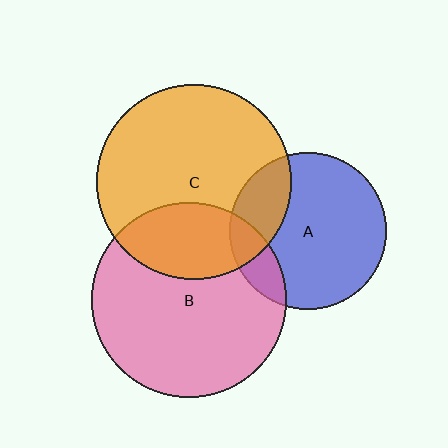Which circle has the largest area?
Circle C (orange).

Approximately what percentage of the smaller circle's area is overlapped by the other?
Approximately 15%.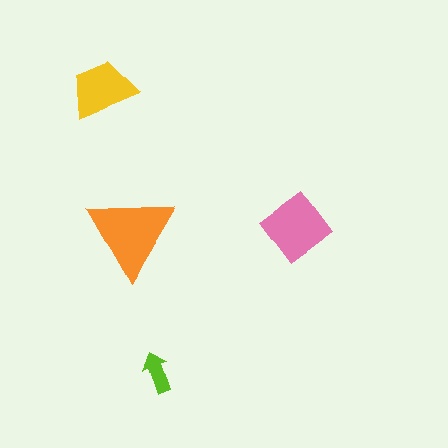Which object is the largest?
The orange triangle.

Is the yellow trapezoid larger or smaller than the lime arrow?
Larger.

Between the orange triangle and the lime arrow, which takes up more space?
The orange triangle.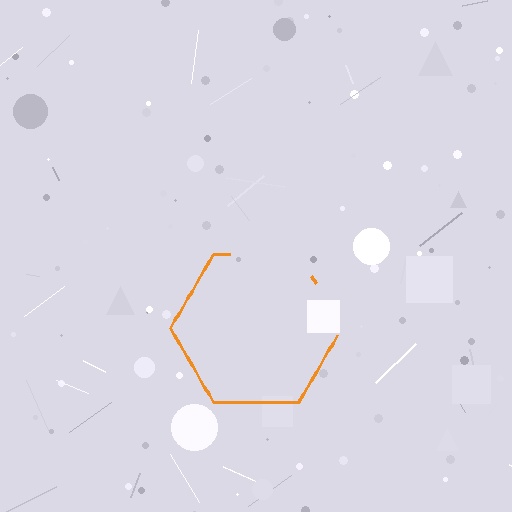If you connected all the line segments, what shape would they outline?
They would outline a hexagon.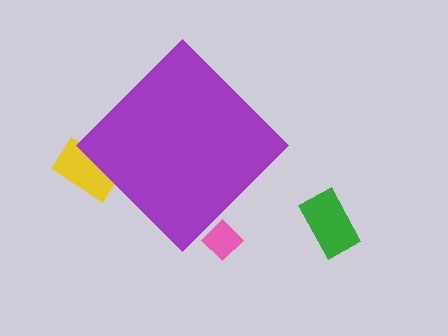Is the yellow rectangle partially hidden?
Yes, the yellow rectangle is partially hidden behind the purple diamond.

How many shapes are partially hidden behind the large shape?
2 shapes are partially hidden.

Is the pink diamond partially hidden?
Yes, the pink diamond is partially hidden behind the purple diamond.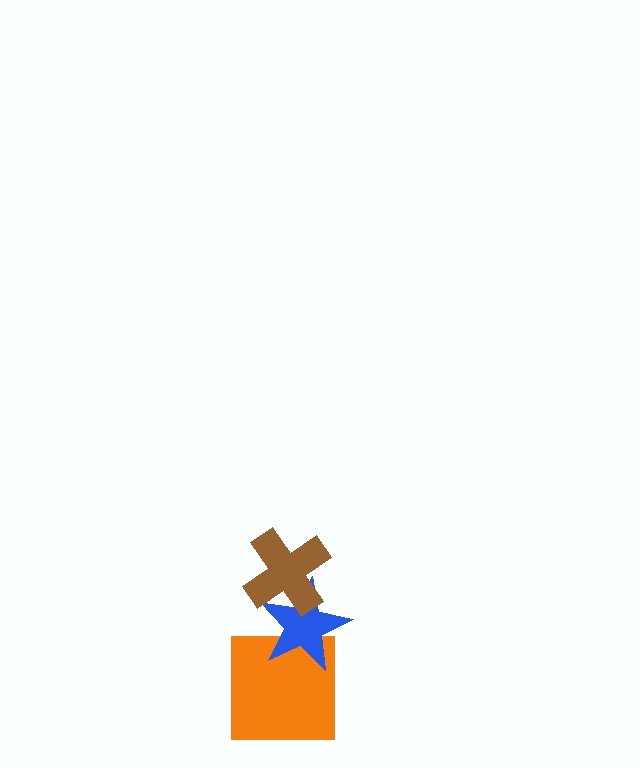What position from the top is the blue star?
The blue star is 2nd from the top.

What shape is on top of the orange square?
The blue star is on top of the orange square.